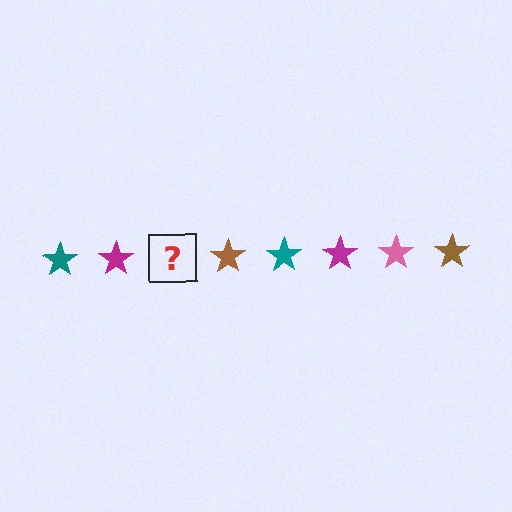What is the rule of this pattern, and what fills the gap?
The rule is that the pattern cycles through teal, magenta, pink, brown stars. The gap should be filled with a pink star.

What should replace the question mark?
The question mark should be replaced with a pink star.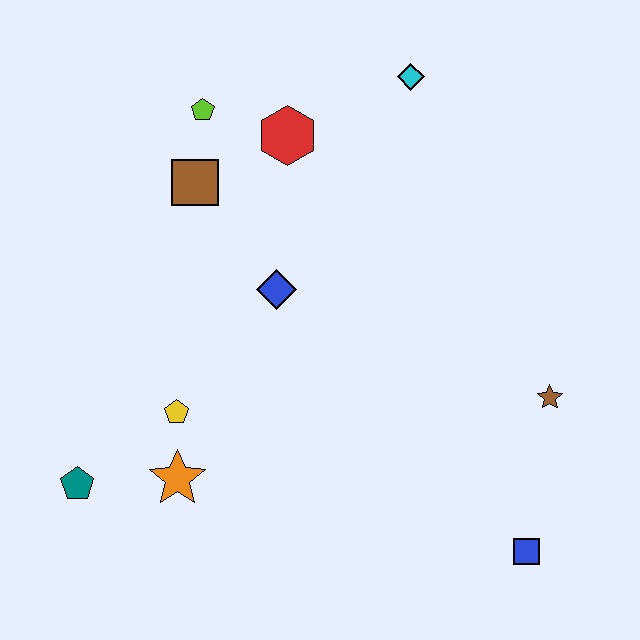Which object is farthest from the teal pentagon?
The cyan diamond is farthest from the teal pentagon.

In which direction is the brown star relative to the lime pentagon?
The brown star is to the right of the lime pentagon.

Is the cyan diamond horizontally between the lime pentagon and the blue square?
Yes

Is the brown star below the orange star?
No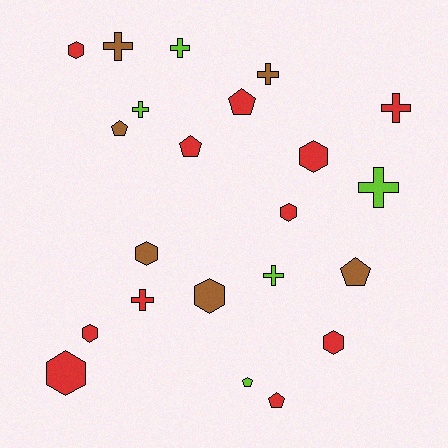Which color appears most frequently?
Red, with 11 objects.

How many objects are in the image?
There are 22 objects.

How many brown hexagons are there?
There are 2 brown hexagons.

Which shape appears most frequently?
Hexagon, with 8 objects.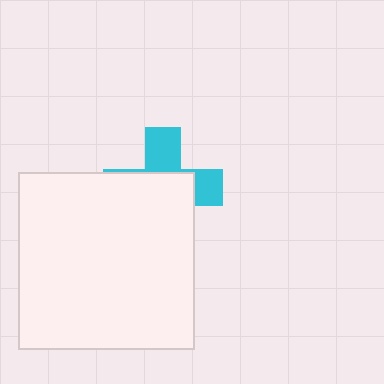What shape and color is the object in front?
The object in front is a white square.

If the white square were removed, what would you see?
You would see the complete cyan cross.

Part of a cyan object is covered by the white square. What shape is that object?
It is a cross.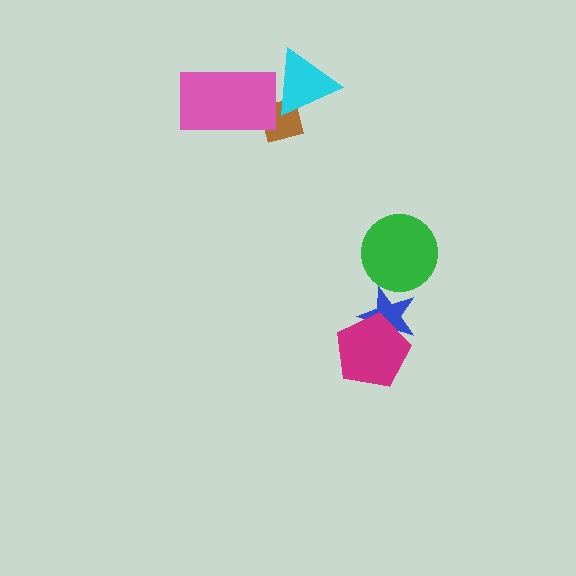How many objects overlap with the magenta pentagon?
1 object overlaps with the magenta pentagon.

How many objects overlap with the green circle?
0 objects overlap with the green circle.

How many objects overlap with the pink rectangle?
1 object overlaps with the pink rectangle.